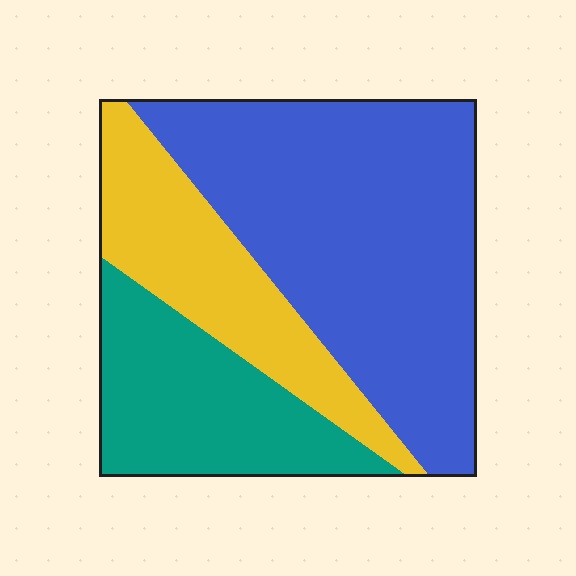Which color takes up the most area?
Blue, at roughly 55%.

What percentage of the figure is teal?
Teal takes up about one quarter (1/4) of the figure.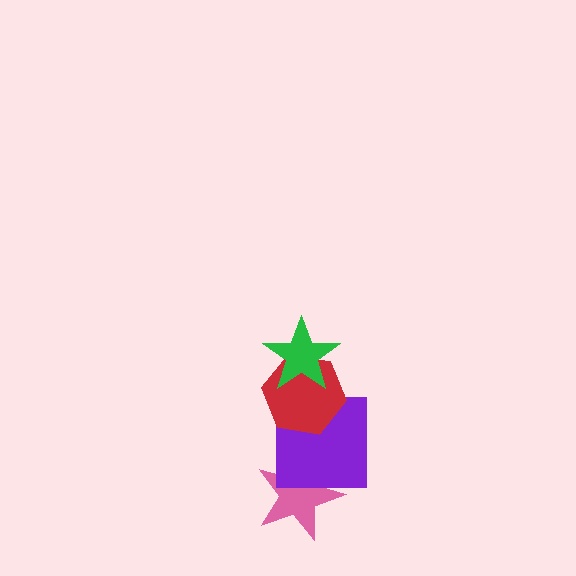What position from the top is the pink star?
The pink star is 4th from the top.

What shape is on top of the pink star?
The purple square is on top of the pink star.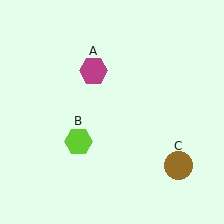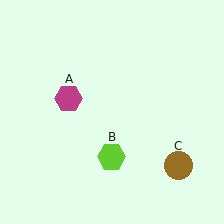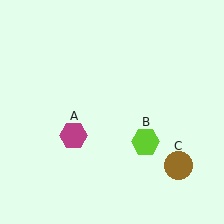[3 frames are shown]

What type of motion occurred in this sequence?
The magenta hexagon (object A), lime hexagon (object B) rotated counterclockwise around the center of the scene.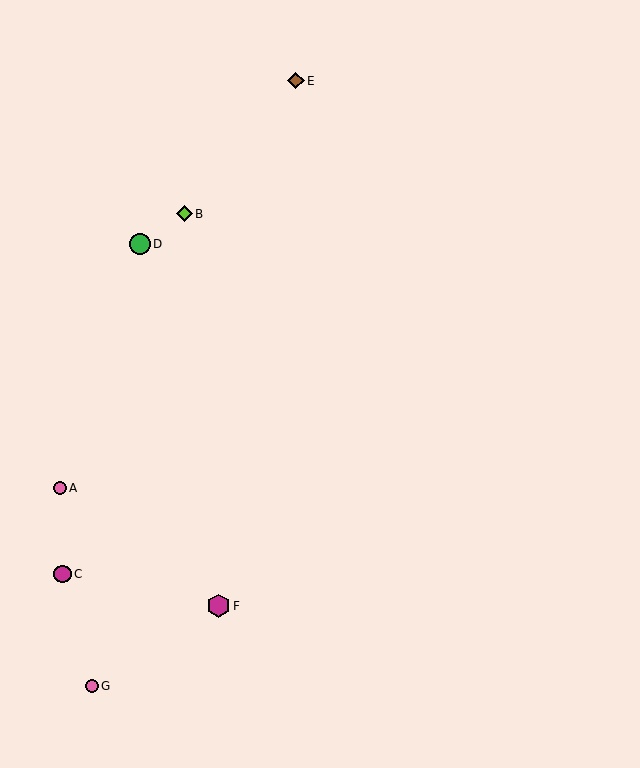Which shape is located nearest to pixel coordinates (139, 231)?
The green circle (labeled D) at (140, 244) is nearest to that location.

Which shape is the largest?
The magenta hexagon (labeled F) is the largest.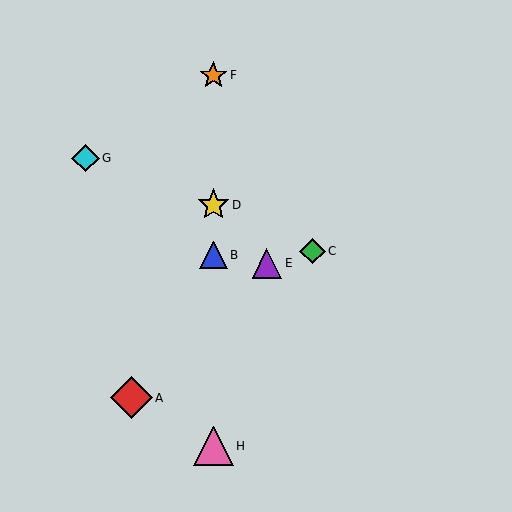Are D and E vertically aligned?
No, D is at x≈213 and E is at x≈267.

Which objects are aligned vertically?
Objects B, D, F, H are aligned vertically.